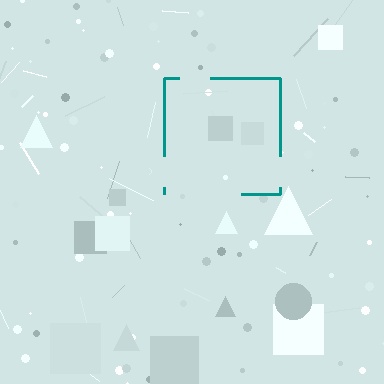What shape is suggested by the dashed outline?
The dashed outline suggests a square.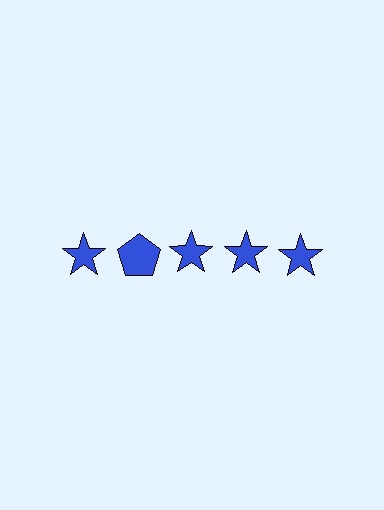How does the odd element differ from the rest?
It has a different shape: pentagon instead of star.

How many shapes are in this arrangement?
There are 5 shapes arranged in a grid pattern.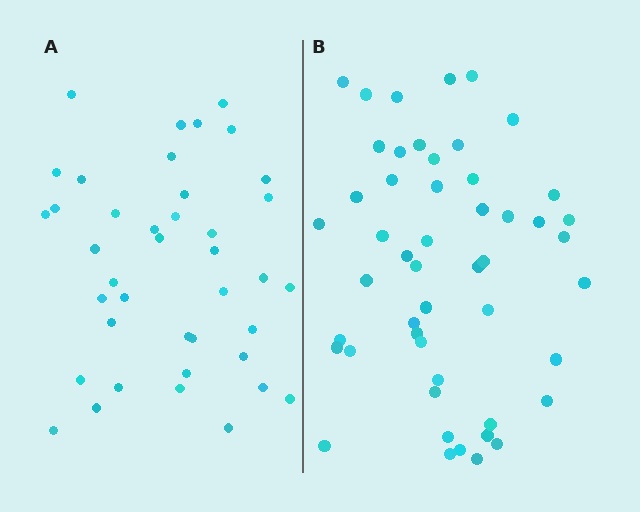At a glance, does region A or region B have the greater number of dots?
Region B (the right region) has more dots.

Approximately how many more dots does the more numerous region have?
Region B has roughly 10 or so more dots than region A.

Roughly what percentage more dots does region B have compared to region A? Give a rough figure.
About 25% more.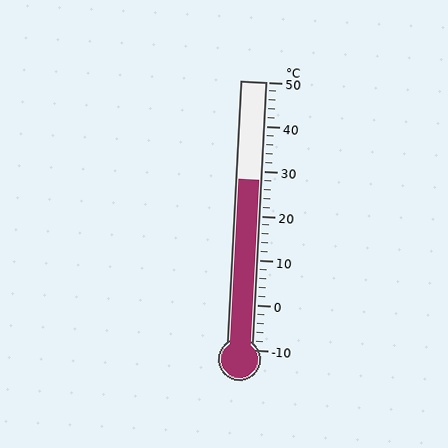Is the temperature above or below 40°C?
The temperature is below 40°C.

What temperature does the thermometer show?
The thermometer shows approximately 28°C.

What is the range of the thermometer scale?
The thermometer scale ranges from -10°C to 50°C.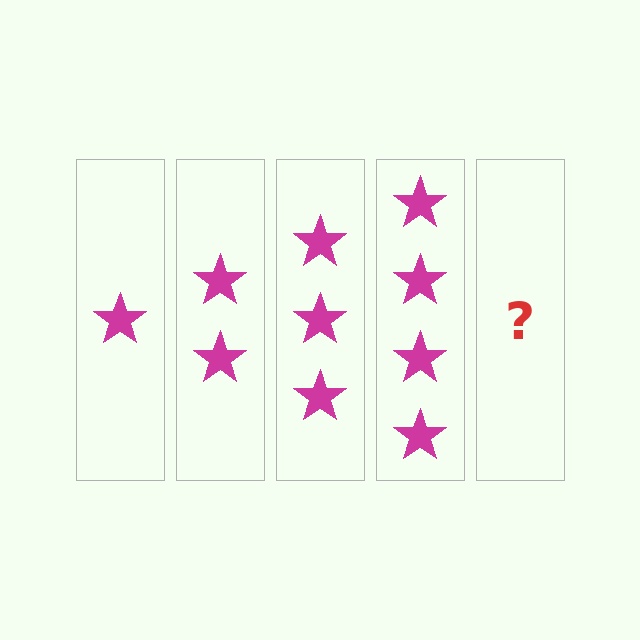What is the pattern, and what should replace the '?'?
The pattern is that each step adds one more star. The '?' should be 5 stars.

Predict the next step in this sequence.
The next step is 5 stars.